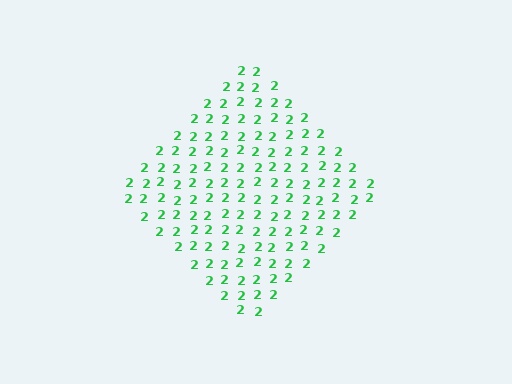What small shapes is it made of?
It is made of small digit 2's.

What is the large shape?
The large shape is a diamond.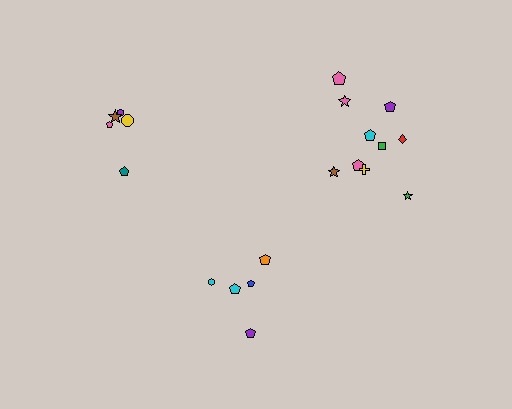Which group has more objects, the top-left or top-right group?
The top-right group.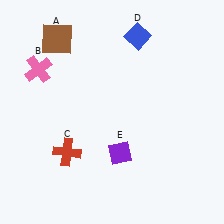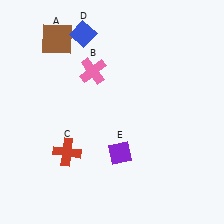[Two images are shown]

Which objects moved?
The objects that moved are: the pink cross (B), the blue diamond (D).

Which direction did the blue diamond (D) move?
The blue diamond (D) moved left.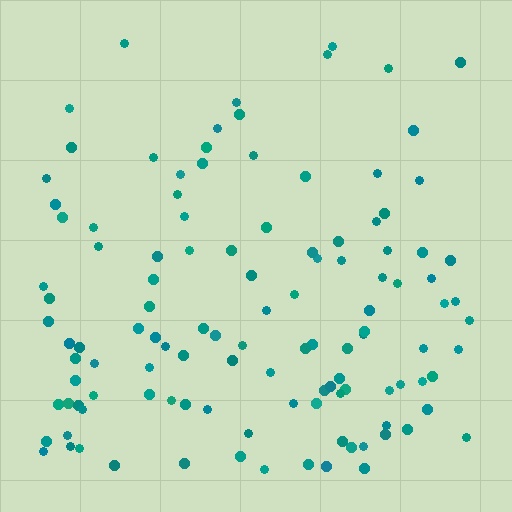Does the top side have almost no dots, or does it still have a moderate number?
Still a moderate number, just noticeably fewer than the bottom.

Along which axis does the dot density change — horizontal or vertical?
Vertical.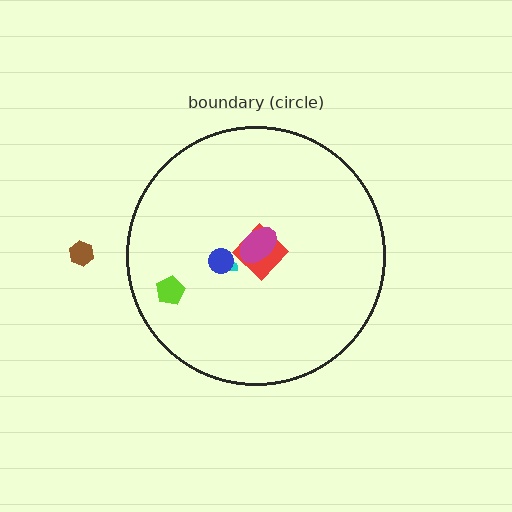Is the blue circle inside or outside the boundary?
Inside.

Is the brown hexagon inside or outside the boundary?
Outside.